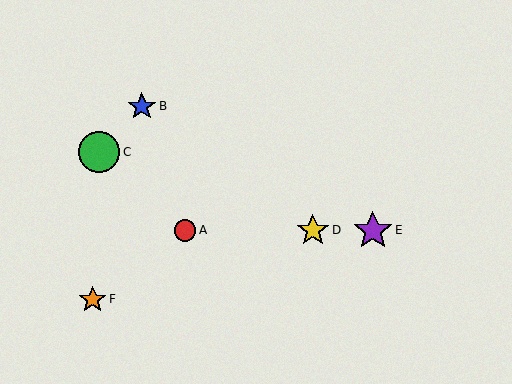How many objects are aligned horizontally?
3 objects (A, D, E) are aligned horizontally.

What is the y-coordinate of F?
Object F is at y≈299.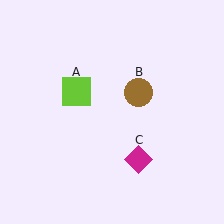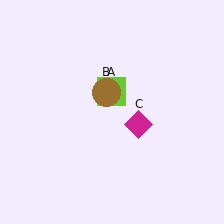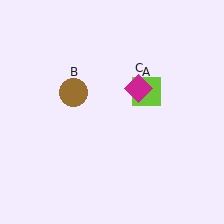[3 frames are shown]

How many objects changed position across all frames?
3 objects changed position: lime square (object A), brown circle (object B), magenta diamond (object C).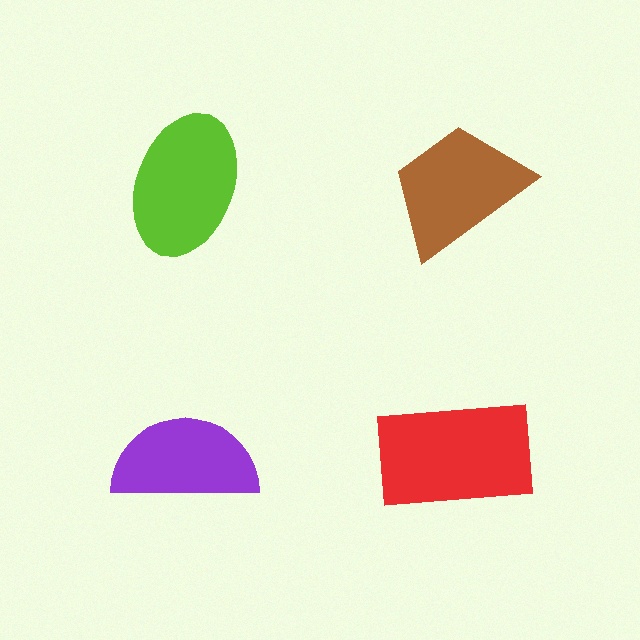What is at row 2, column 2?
A red rectangle.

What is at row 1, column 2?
A brown trapezoid.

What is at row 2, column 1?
A purple semicircle.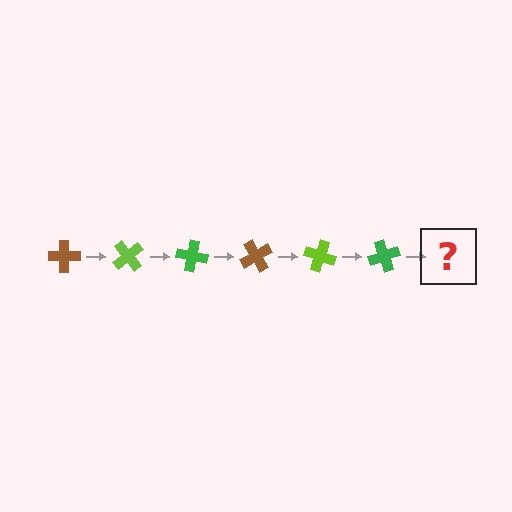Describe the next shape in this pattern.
It should be a brown cross, rotated 300 degrees from the start.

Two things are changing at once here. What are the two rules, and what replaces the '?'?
The two rules are that it rotates 50 degrees each step and the color cycles through brown, lime, and green. The '?' should be a brown cross, rotated 300 degrees from the start.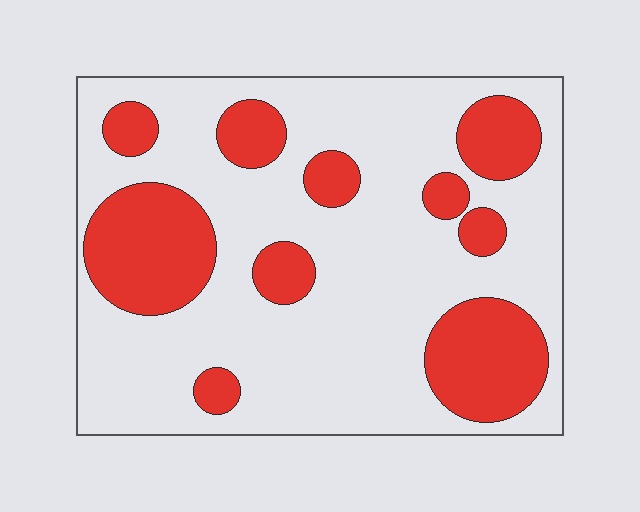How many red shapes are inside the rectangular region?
10.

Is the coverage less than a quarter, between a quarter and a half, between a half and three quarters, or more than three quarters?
Between a quarter and a half.